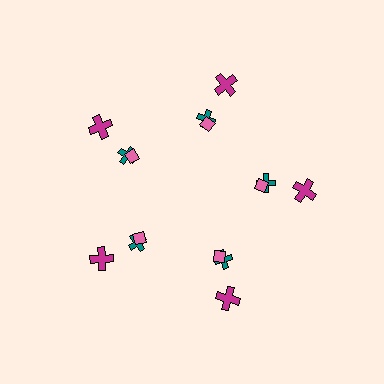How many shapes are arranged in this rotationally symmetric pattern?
There are 15 shapes, arranged in 5 groups of 3.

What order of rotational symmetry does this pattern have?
This pattern has 5-fold rotational symmetry.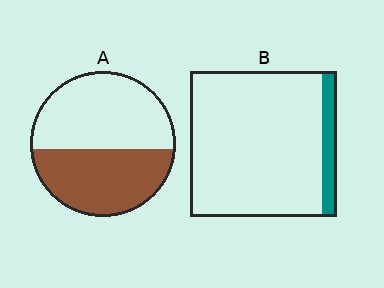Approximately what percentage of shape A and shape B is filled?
A is approximately 45% and B is approximately 10%.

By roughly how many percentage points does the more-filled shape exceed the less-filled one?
By roughly 35 percentage points (A over B).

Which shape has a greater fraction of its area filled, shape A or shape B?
Shape A.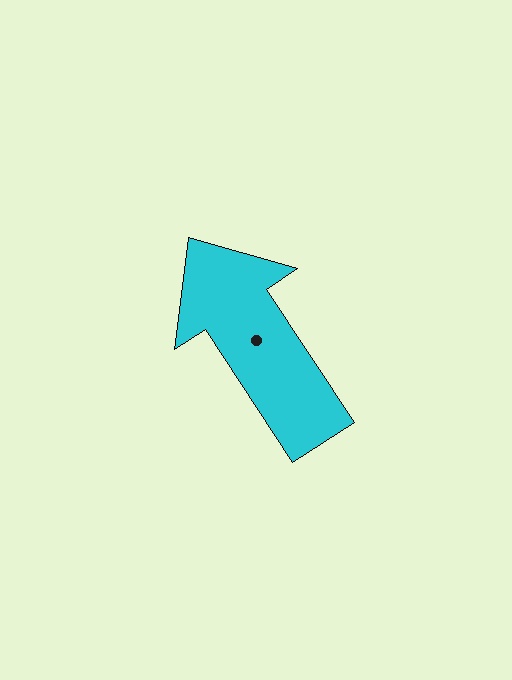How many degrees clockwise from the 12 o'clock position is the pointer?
Approximately 327 degrees.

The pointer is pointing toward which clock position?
Roughly 11 o'clock.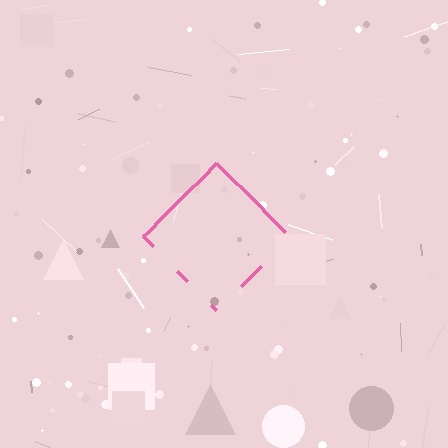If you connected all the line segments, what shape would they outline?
They would outline a diamond.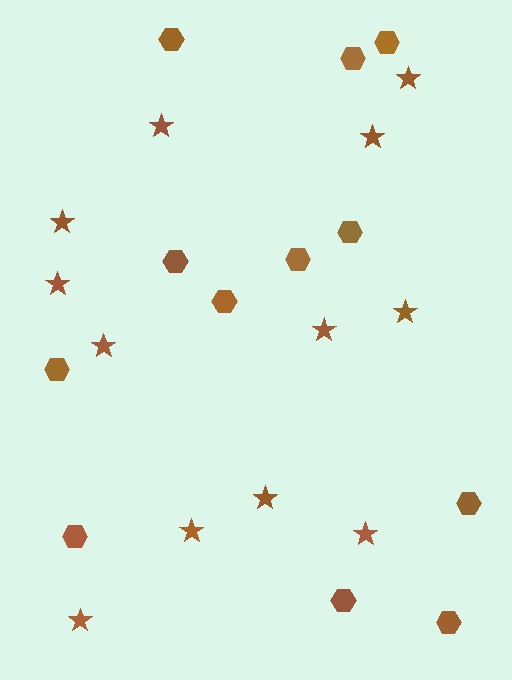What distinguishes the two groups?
There are 2 groups: one group of hexagons (12) and one group of stars (12).